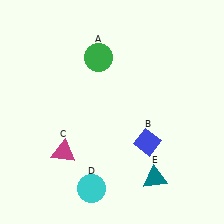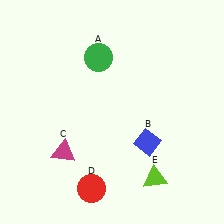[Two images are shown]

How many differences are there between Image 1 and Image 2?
There are 2 differences between the two images.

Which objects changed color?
D changed from cyan to red. E changed from teal to lime.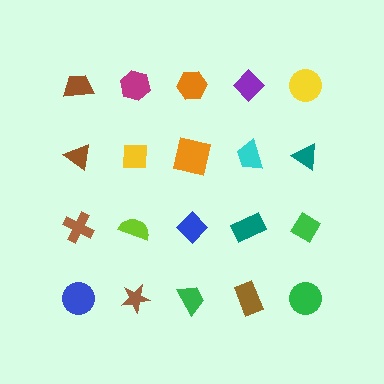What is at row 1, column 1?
A brown trapezoid.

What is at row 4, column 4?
A brown rectangle.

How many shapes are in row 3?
5 shapes.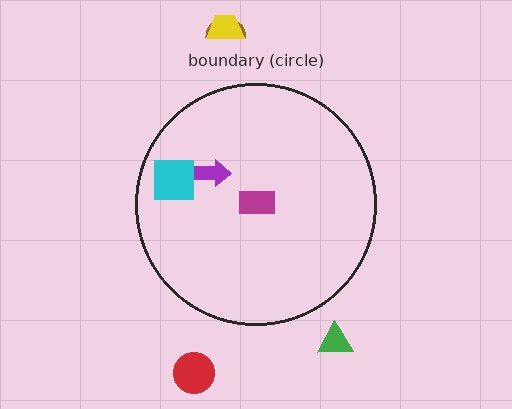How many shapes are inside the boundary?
3 inside, 4 outside.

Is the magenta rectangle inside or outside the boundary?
Inside.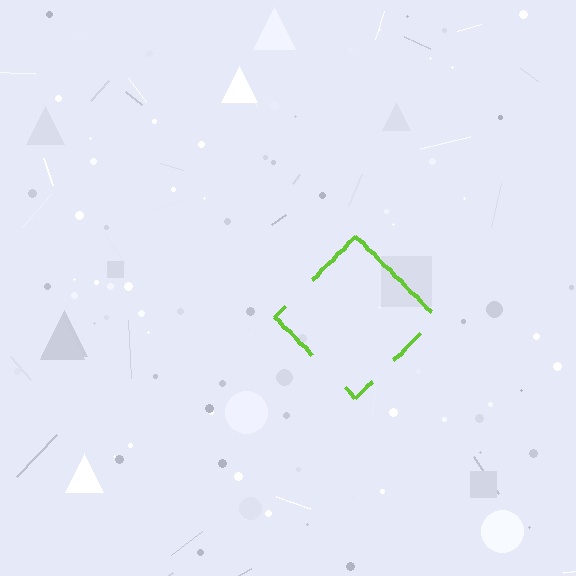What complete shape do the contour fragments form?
The contour fragments form a diamond.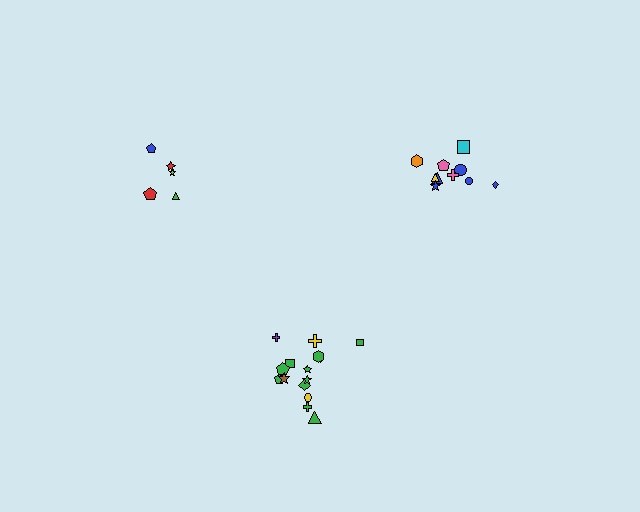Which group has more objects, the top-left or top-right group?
The top-right group.